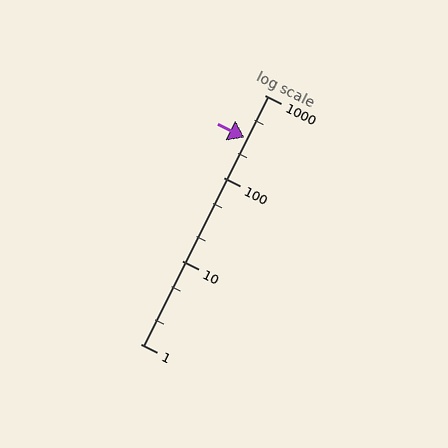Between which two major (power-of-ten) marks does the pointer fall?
The pointer is between 100 and 1000.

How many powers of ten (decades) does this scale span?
The scale spans 3 decades, from 1 to 1000.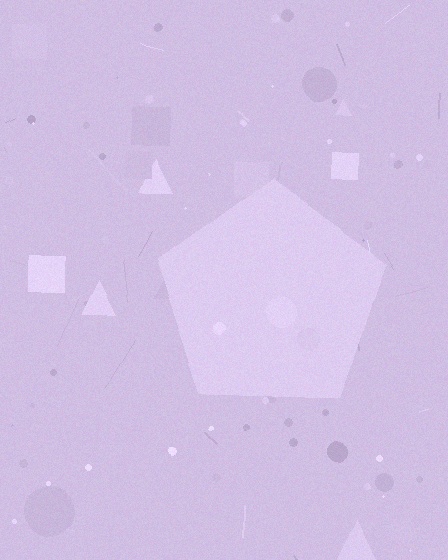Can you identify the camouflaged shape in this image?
The camouflaged shape is a pentagon.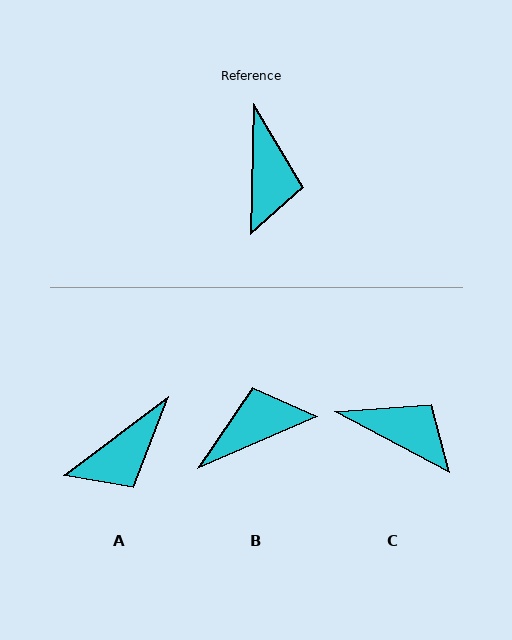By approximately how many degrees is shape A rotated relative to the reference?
Approximately 52 degrees clockwise.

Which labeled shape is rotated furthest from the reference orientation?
B, about 115 degrees away.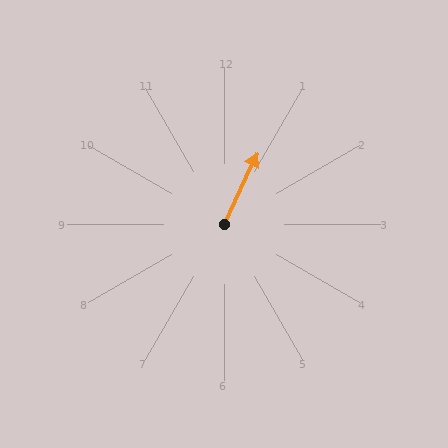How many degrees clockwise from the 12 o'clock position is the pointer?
Approximately 25 degrees.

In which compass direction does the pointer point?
Northeast.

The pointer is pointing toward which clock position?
Roughly 1 o'clock.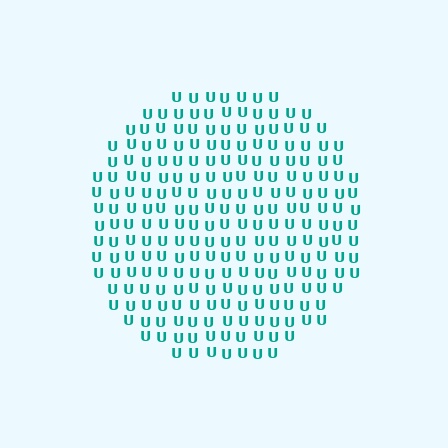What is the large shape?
The large shape is a circle.